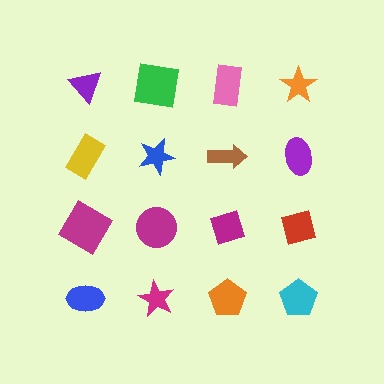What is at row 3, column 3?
A magenta diamond.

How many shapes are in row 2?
4 shapes.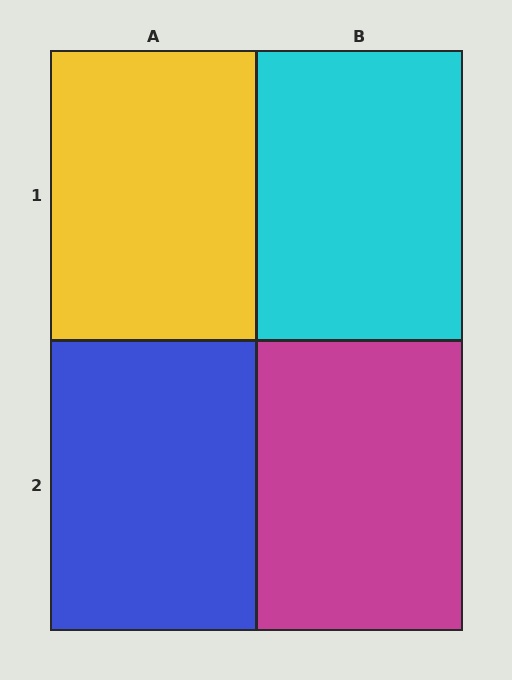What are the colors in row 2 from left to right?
Blue, magenta.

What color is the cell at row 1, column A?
Yellow.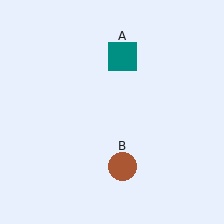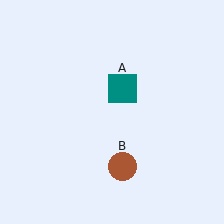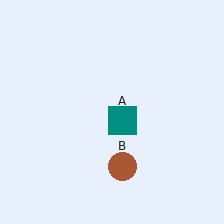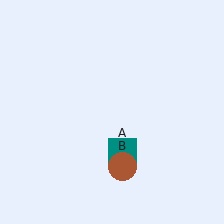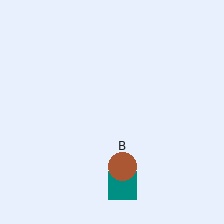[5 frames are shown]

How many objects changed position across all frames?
1 object changed position: teal square (object A).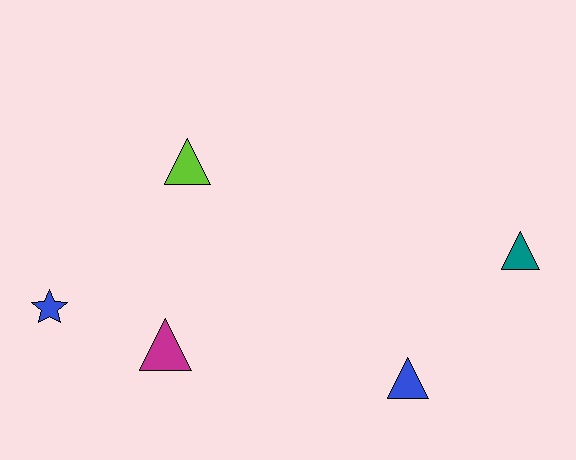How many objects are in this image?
There are 5 objects.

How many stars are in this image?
There is 1 star.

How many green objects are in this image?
There are no green objects.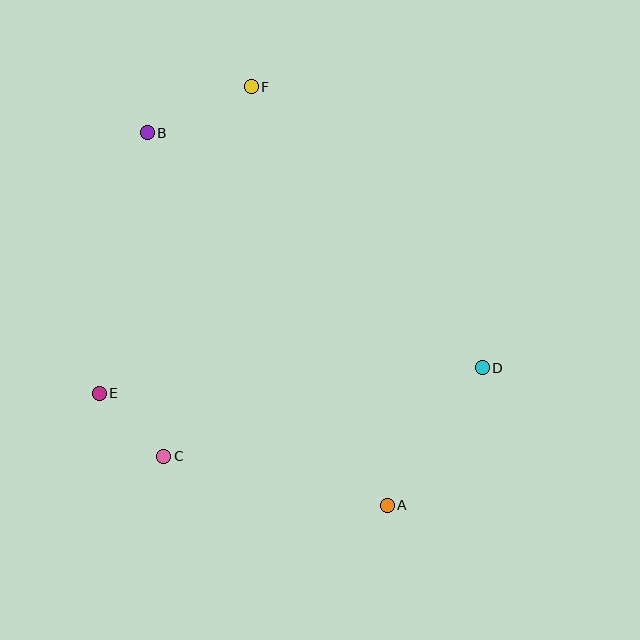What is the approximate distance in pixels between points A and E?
The distance between A and E is approximately 309 pixels.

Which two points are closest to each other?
Points C and E are closest to each other.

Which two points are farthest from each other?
Points A and B are farthest from each other.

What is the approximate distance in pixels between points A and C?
The distance between A and C is approximately 229 pixels.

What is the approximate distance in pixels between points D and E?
The distance between D and E is approximately 384 pixels.